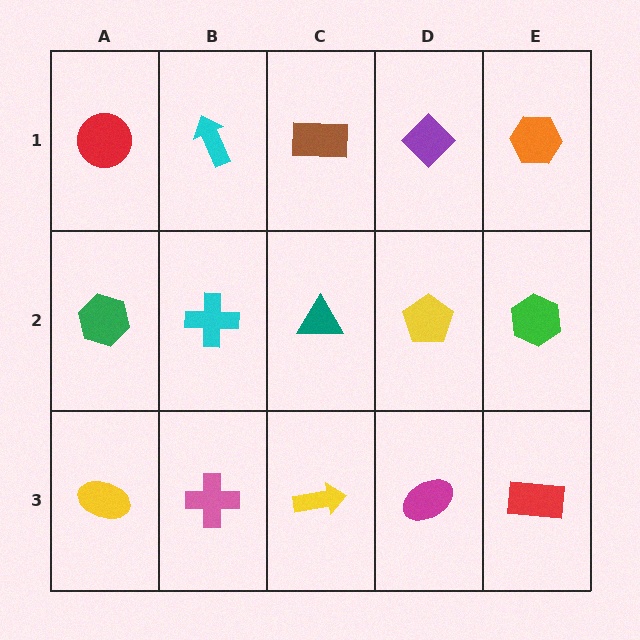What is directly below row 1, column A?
A green hexagon.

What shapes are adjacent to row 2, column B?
A cyan arrow (row 1, column B), a pink cross (row 3, column B), a green hexagon (row 2, column A), a teal triangle (row 2, column C).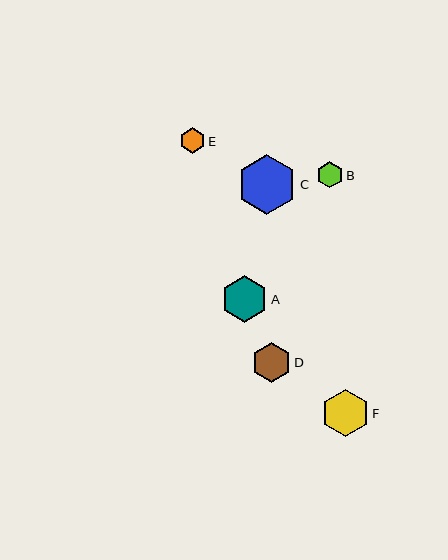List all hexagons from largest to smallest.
From largest to smallest: C, F, A, D, B, E.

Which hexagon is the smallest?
Hexagon E is the smallest with a size of approximately 25 pixels.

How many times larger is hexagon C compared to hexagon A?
Hexagon C is approximately 1.3 times the size of hexagon A.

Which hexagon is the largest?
Hexagon C is the largest with a size of approximately 60 pixels.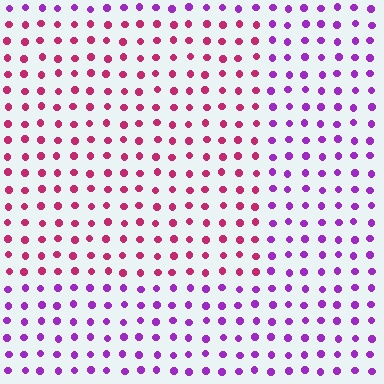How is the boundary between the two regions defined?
The boundary is defined purely by a slight shift in hue (about 47 degrees). Spacing, size, and orientation are identical on both sides.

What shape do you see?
I see a rectangle.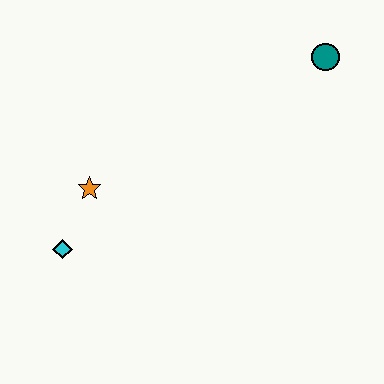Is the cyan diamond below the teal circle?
Yes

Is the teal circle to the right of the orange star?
Yes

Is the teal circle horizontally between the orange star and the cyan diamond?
No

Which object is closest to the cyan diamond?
The orange star is closest to the cyan diamond.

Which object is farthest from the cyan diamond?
The teal circle is farthest from the cyan diamond.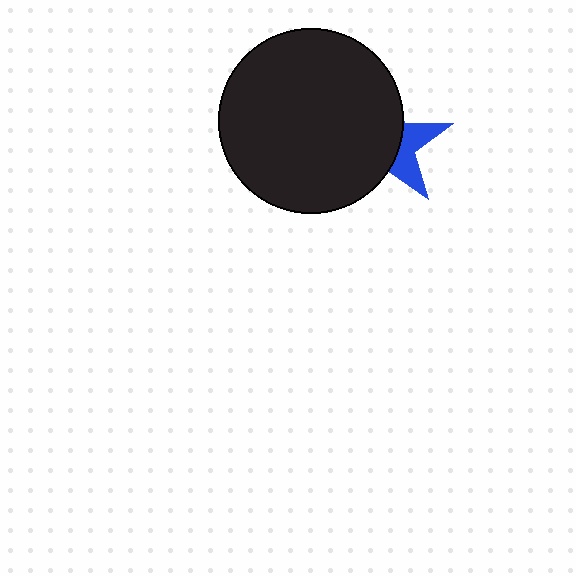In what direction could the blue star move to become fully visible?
The blue star could move right. That would shift it out from behind the black circle entirely.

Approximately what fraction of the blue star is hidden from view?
Roughly 66% of the blue star is hidden behind the black circle.